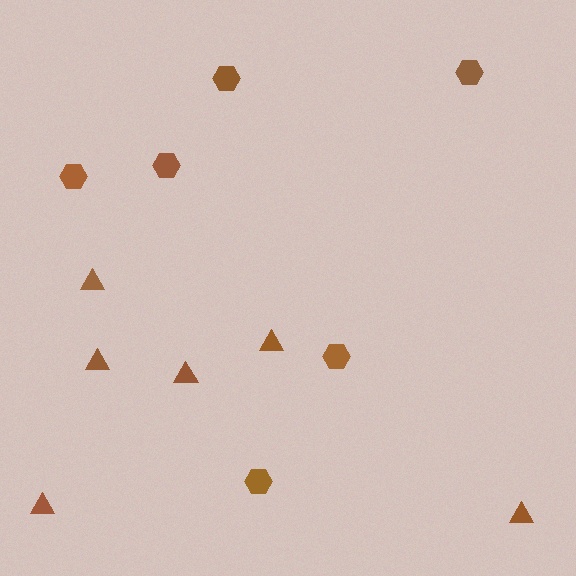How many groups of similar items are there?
There are 2 groups: one group of hexagons (6) and one group of triangles (6).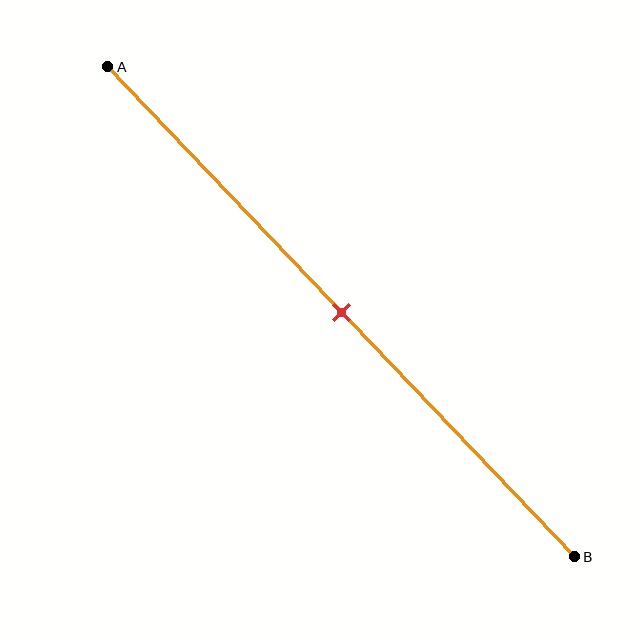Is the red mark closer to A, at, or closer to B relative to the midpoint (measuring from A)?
The red mark is approximately at the midpoint of segment AB.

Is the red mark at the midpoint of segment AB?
Yes, the mark is approximately at the midpoint.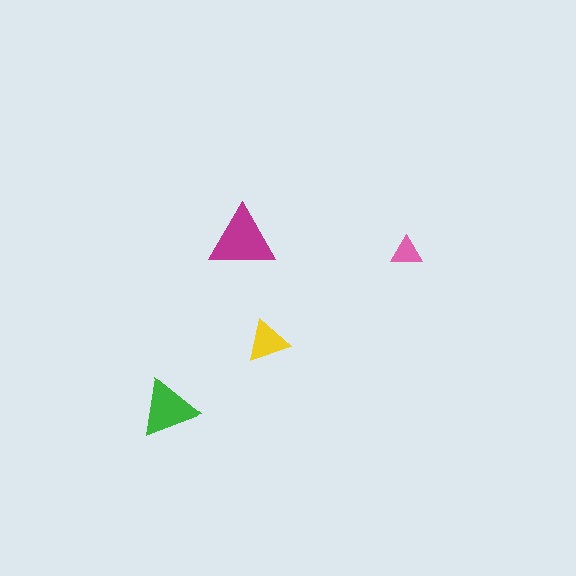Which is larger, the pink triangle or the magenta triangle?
The magenta one.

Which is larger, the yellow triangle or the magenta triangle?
The magenta one.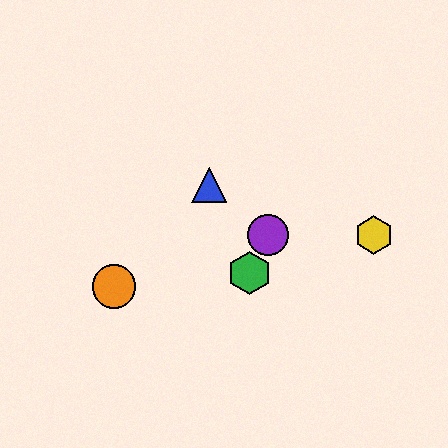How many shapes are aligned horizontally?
3 shapes (the red hexagon, the yellow hexagon, the purple circle) are aligned horizontally.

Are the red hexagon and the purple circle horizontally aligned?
Yes, both are at y≈235.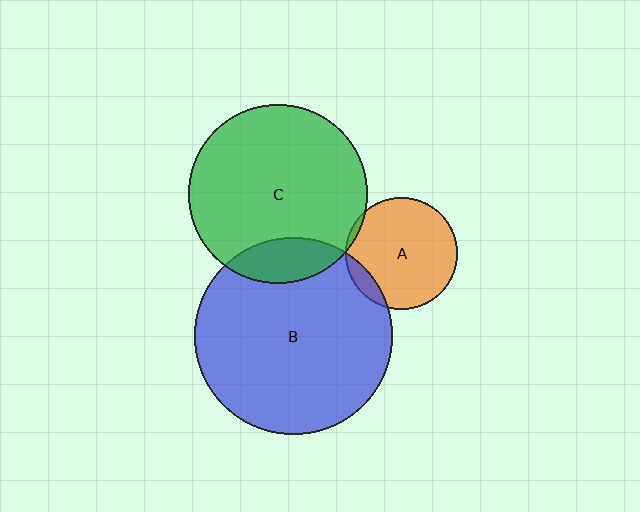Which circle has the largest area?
Circle B (blue).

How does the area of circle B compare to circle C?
Approximately 1.2 times.